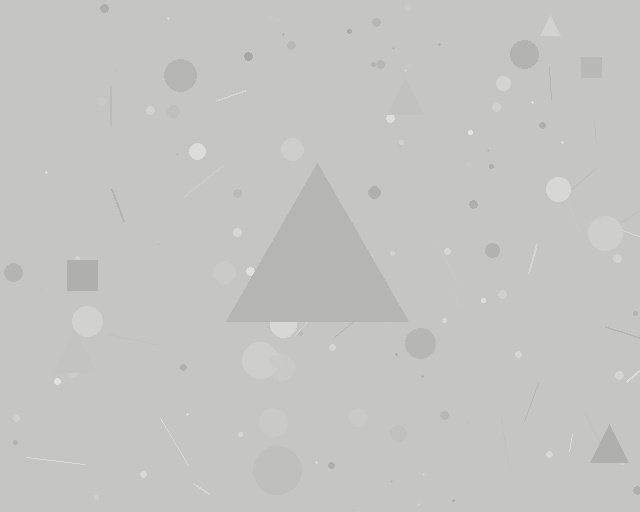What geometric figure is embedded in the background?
A triangle is embedded in the background.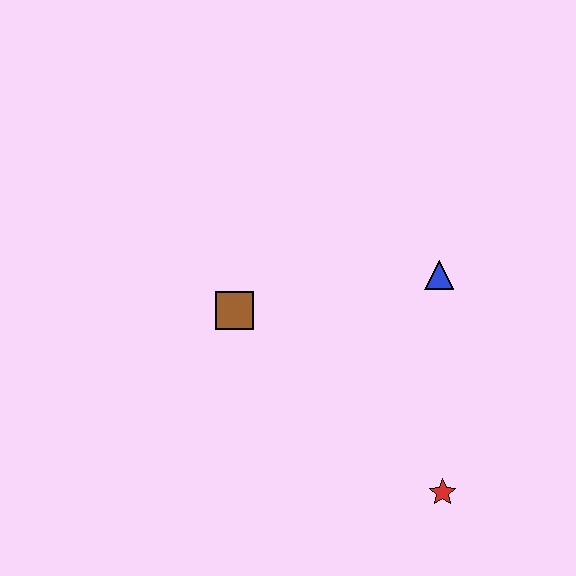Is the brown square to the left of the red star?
Yes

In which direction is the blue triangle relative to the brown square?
The blue triangle is to the right of the brown square.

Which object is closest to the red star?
The blue triangle is closest to the red star.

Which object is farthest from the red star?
The brown square is farthest from the red star.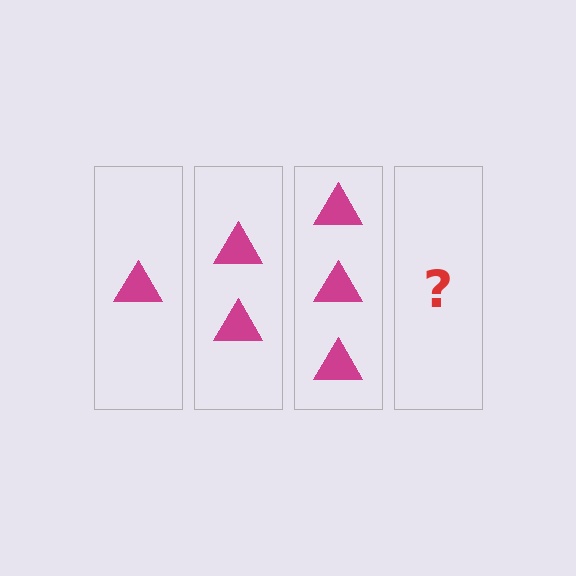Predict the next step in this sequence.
The next step is 4 triangles.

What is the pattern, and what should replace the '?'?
The pattern is that each step adds one more triangle. The '?' should be 4 triangles.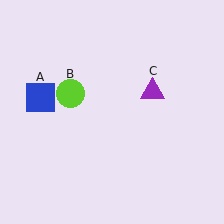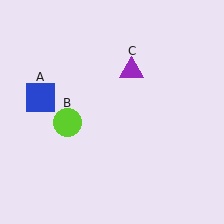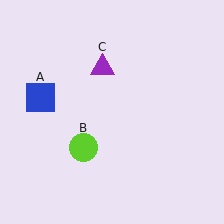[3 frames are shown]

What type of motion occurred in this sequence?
The lime circle (object B), purple triangle (object C) rotated counterclockwise around the center of the scene.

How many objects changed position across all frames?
2 objects changed position: lime circle (object B), purple triangle (object C).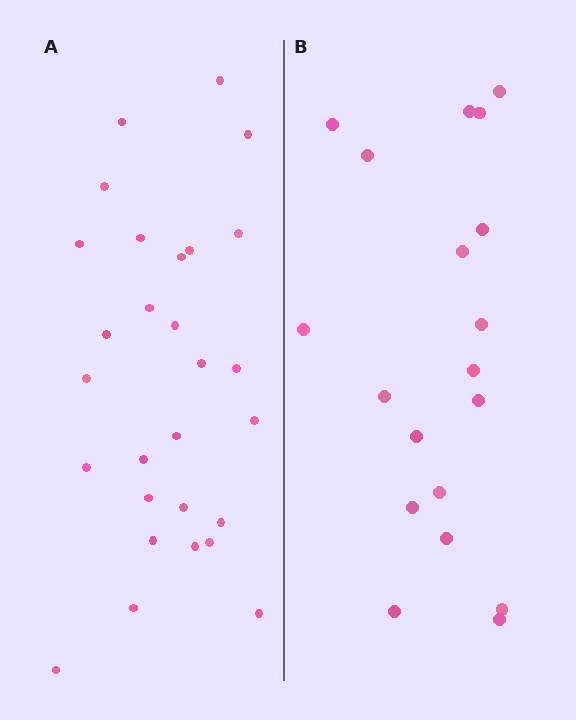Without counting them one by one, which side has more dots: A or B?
Region A (the left region) has more dots.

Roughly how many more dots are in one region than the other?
Region A has roughly 8 or so more dots than region B.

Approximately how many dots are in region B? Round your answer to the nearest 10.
About 20 dots. (The exact count is 19, which rounds to 20.)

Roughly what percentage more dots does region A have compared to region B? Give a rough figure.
About 45% more.